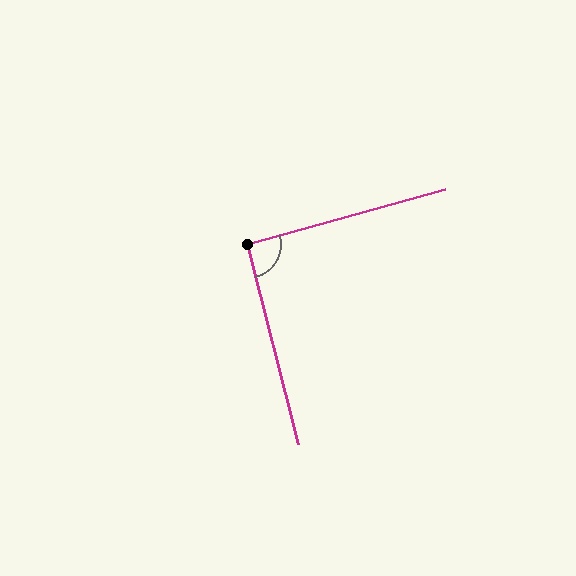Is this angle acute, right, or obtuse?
It is approximately a right angle.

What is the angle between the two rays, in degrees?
Approximately 91 degrees.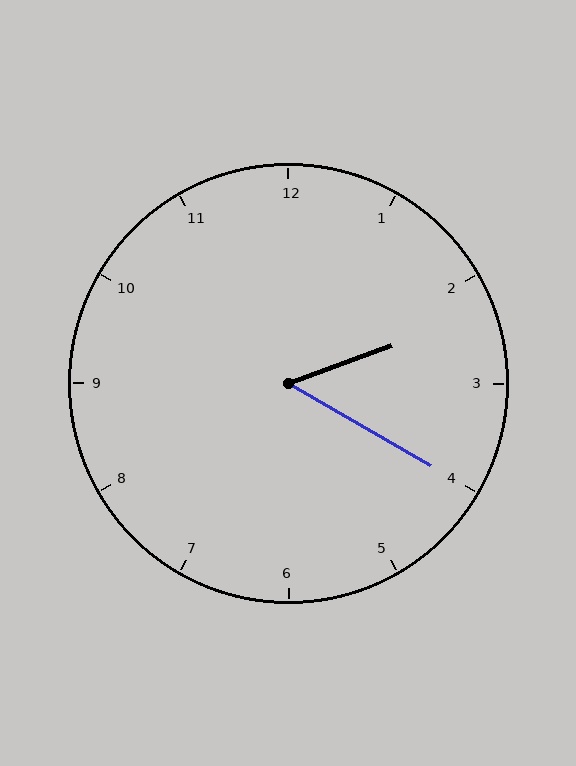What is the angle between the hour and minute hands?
Approximately 50 degrees.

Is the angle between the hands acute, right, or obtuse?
It is acute.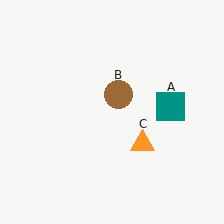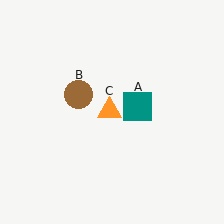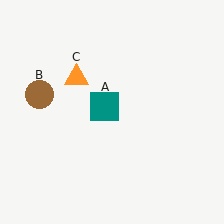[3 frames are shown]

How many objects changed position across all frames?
3 objects changed position: teal square (object A), brown circle (object B), orange triangle (object C).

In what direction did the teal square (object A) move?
The teal square (object A) moved left.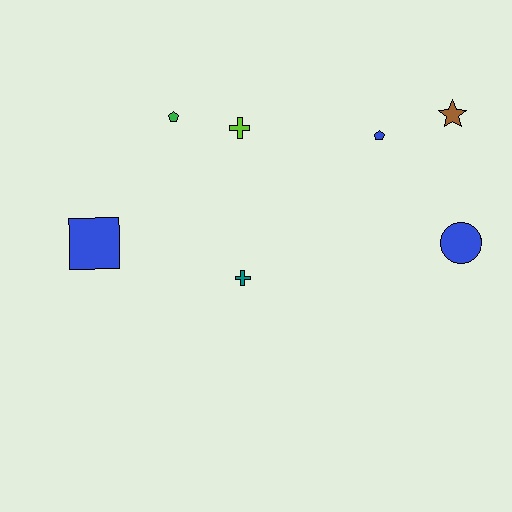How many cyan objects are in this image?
There are no cyan objects.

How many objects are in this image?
There are 7 objects.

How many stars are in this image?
There is 1 star.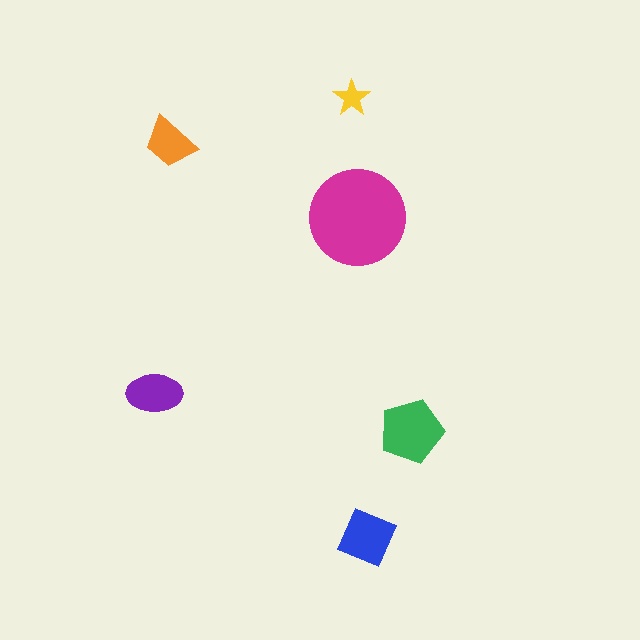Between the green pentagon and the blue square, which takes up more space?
The green pentagon.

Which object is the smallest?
The yellow star.